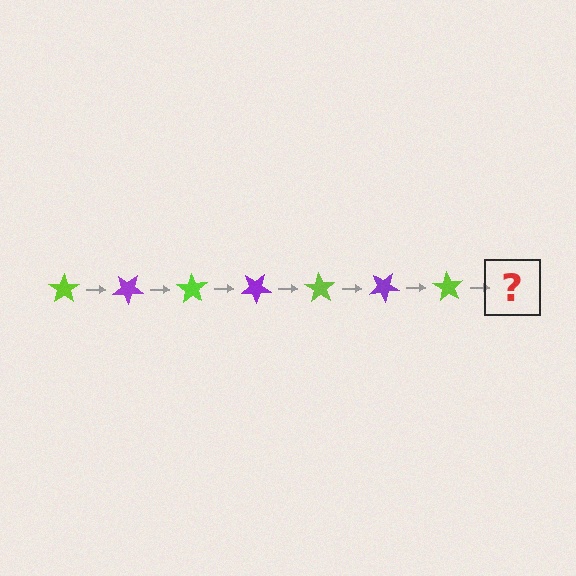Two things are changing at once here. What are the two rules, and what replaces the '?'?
The two rules are that it rotates 35 degrees each step and the color cycles through lime and purple. The '?' should be a purple star, rotated 245 degrees from the start.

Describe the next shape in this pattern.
It should be a purple star, rotated 245 degrees from the start.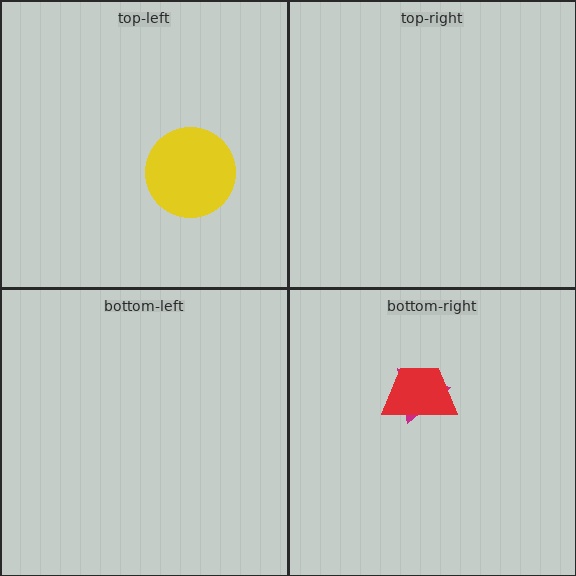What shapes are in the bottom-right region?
The magenta triangle, the red trapezoid.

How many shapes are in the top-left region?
1.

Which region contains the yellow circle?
The top-left region.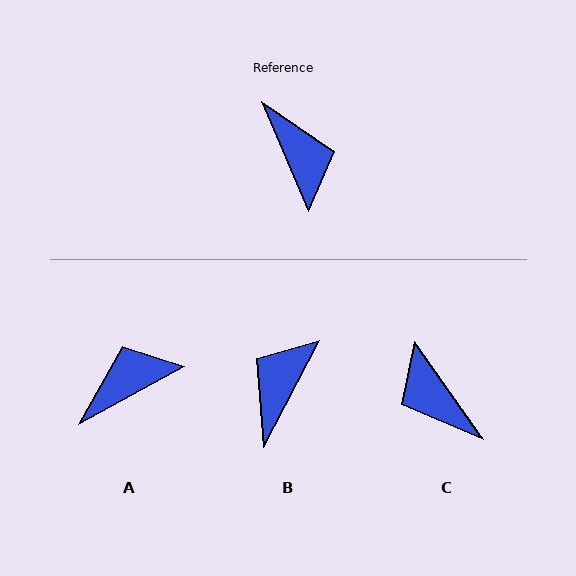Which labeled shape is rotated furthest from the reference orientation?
C, about 168 degrees away.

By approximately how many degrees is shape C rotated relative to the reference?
Approximately 168 degrees clockwise.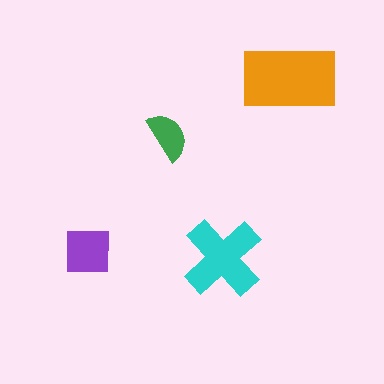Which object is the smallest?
The green semicircle.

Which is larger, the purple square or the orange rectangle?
The orange rectangle.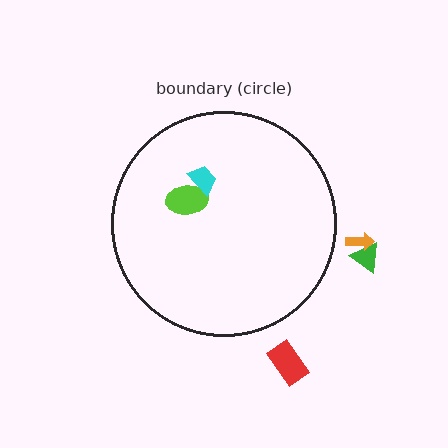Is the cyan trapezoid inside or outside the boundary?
Inside.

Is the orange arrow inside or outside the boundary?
Outside.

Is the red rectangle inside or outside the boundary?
Outside.